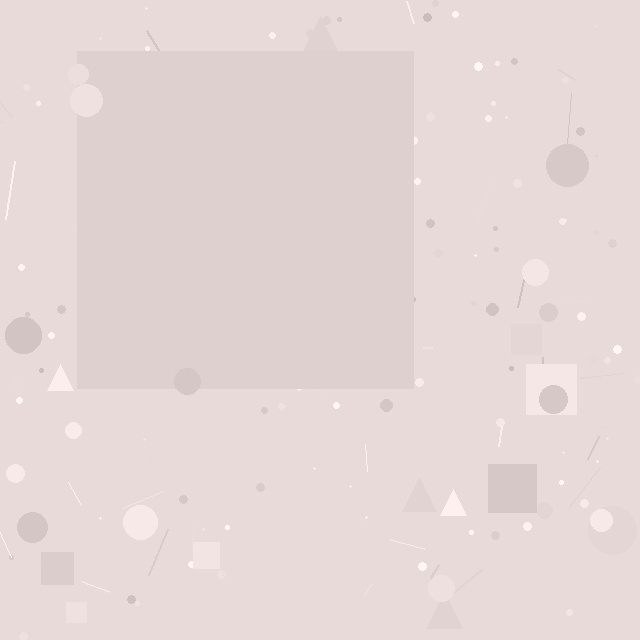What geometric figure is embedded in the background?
A square is embedded in the background.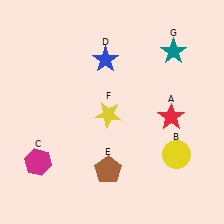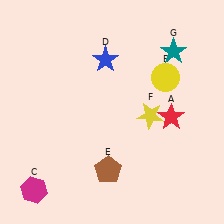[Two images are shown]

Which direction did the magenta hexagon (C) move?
The magenta hexagon (C) moved down.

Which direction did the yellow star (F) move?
The yellow star (F) moved right.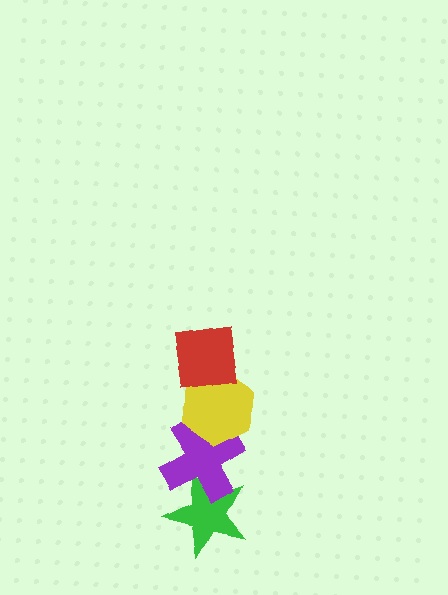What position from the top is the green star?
The green star is 4th from the top.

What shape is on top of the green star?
The purple cross is on top of the green star.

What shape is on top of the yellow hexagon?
The red square is on top of the yellow hexagon.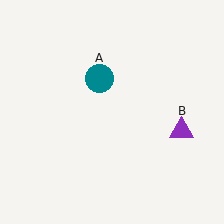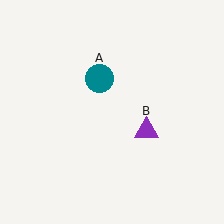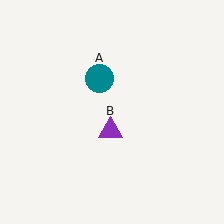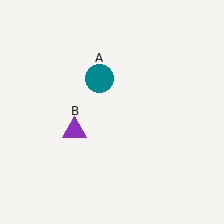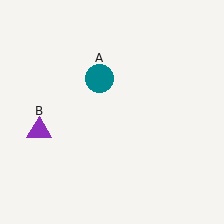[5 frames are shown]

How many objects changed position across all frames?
1 object changed position: purple triangle (object B).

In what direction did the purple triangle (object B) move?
The purple triangle (object B) moved left.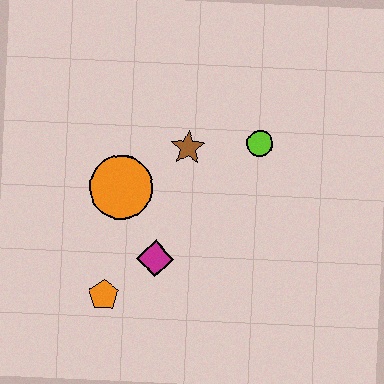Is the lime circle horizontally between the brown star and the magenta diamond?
No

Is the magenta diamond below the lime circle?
Yes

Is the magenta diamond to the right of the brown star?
No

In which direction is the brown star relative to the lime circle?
The brown star is to the left of the lime circle.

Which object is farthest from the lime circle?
The orange pentagon is farthest from the lime circle.